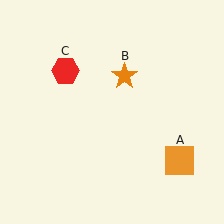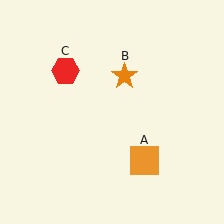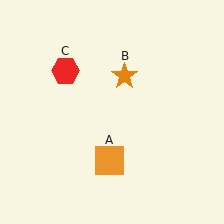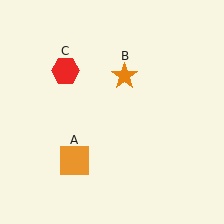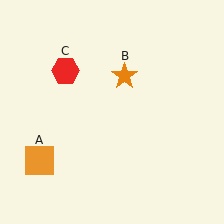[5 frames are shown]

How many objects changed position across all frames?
1 object changed position: orange square (object A).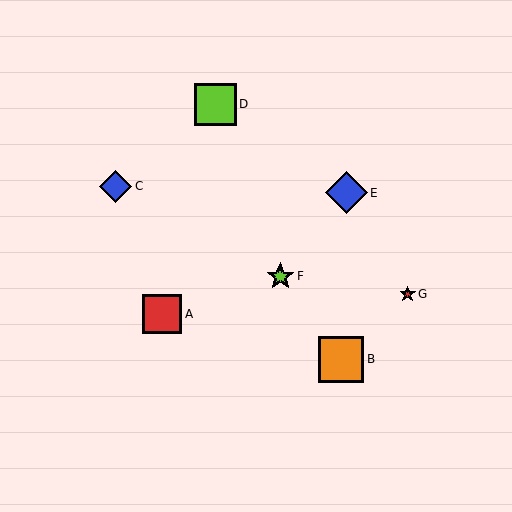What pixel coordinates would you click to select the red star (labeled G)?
Click at (408, 294) to select the red star G.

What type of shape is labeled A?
Shape A is a red square.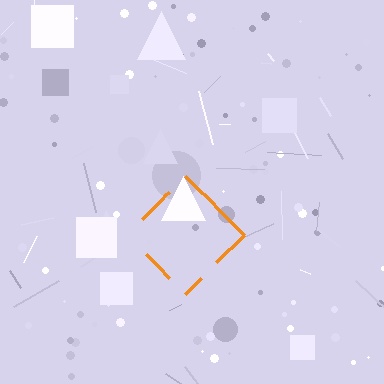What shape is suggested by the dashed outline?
The dashed outline suggests a diamond.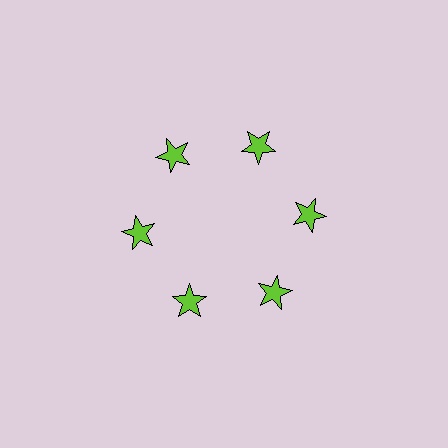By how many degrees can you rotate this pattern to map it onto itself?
The pattern maps onto itself every 60 degrees of rotation.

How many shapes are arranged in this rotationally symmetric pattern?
There are 6 shapes, arranged in 6 groups of 1.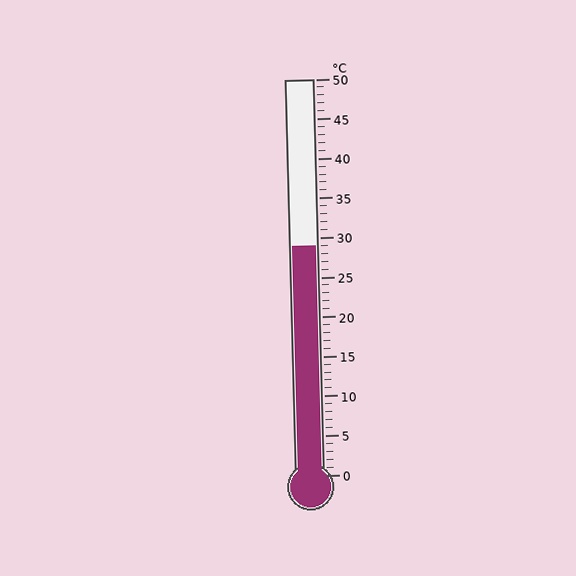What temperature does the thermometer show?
The thermometer shows approximately 29°C.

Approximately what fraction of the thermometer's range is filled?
The thermometer is filled to approximately 60% of its range.